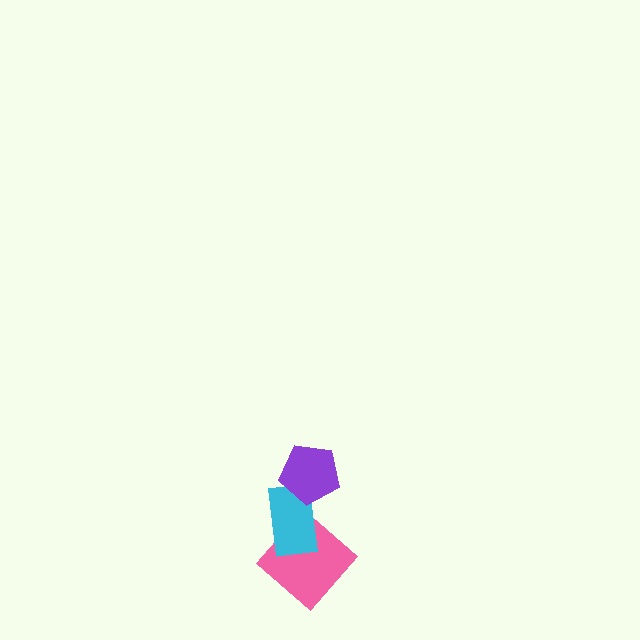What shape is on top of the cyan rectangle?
The purple pentagon is on top of the cyan rectangle.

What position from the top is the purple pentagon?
The purple pentagon is 1st from the top.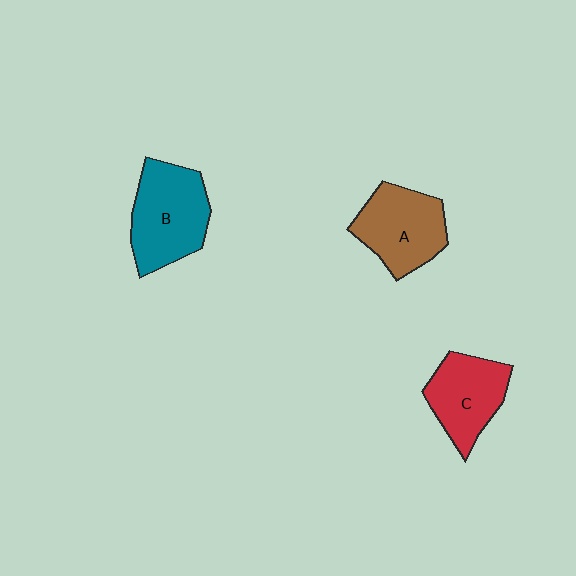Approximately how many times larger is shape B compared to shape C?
Approximately 1.2 times.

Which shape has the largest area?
Shape B (teal).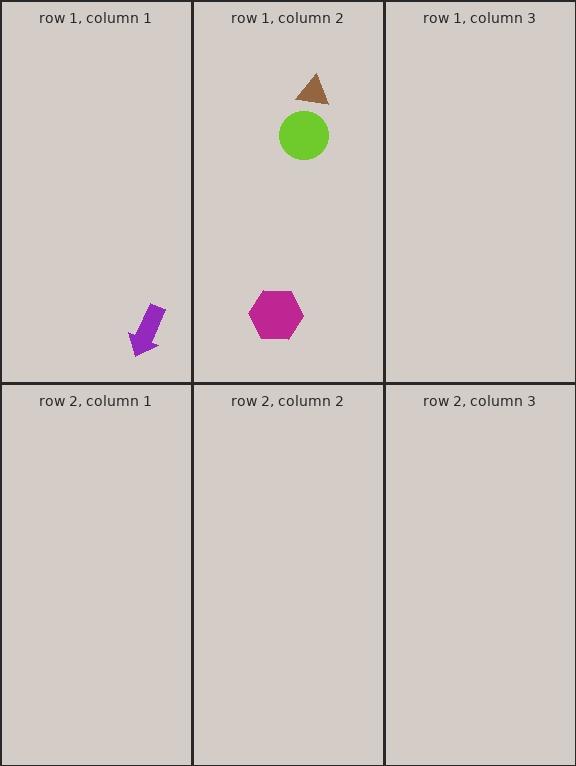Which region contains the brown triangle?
The row 1, column 2 region.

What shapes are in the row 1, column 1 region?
The purple arrow.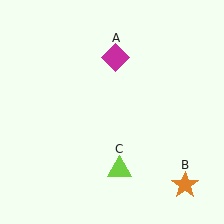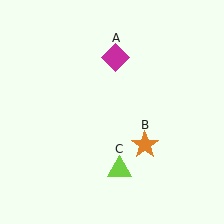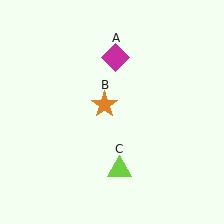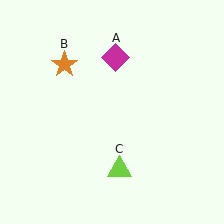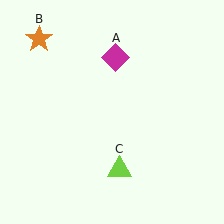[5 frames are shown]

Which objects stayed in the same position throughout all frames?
Magenta diamond (object A) and lime triangle (object C) remained stationary.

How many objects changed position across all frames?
1 object changed position: orange star (object B).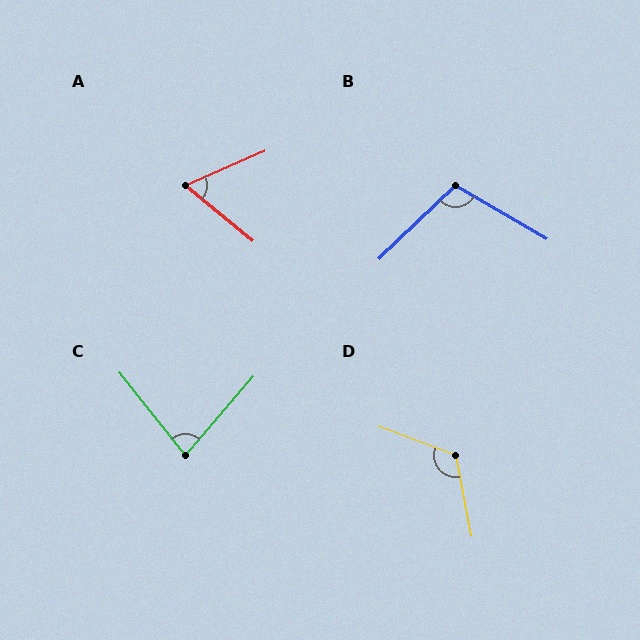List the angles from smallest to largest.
A (63°), C (79°), B (106°), D (121°).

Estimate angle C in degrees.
Approximately 79 degrees.